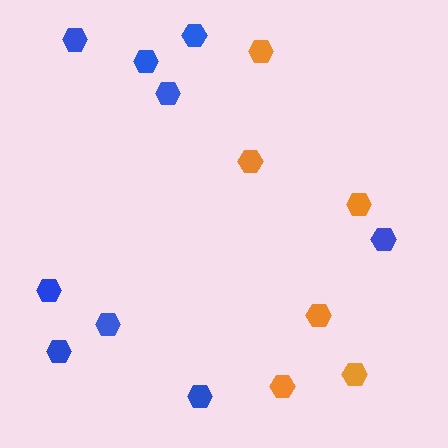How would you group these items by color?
There are 2 groups: one group of blue hexagons (9) and one group of orange hexagons (6).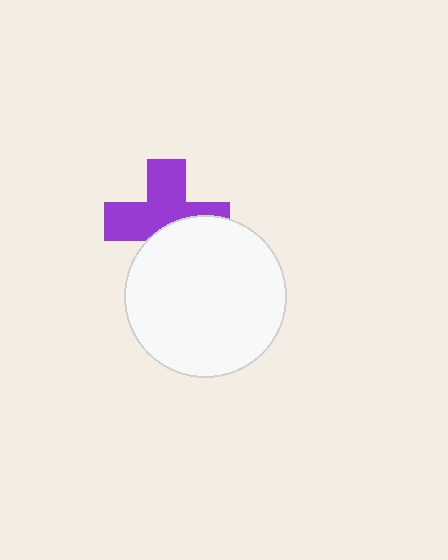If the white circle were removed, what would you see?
You would see the complete purple cross.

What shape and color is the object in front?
The object in front is a white circle.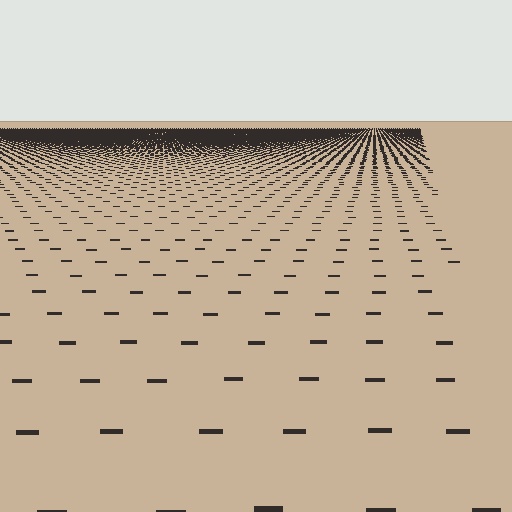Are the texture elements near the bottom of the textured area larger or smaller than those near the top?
Larger. Near the bottom, elements are closer to the viewer and appear at a bigger on-screen size.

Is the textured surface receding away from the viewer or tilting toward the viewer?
The surface is receding away from the viewer. Texture elements get smaller and denser toward the top.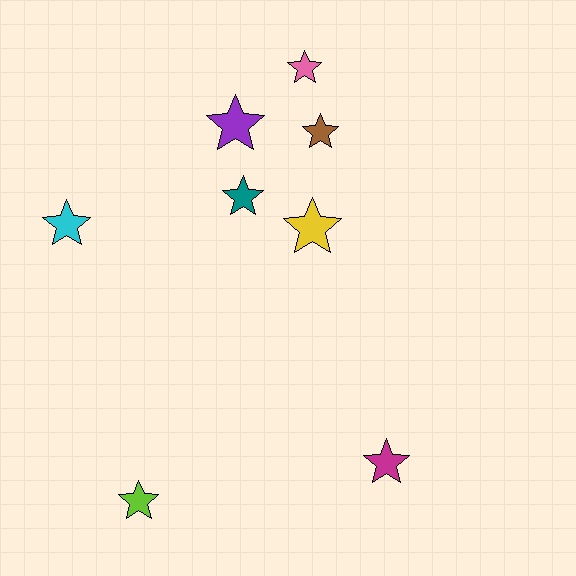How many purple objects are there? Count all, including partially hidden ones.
There is 1 purple object.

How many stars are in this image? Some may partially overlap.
There are 8 stars.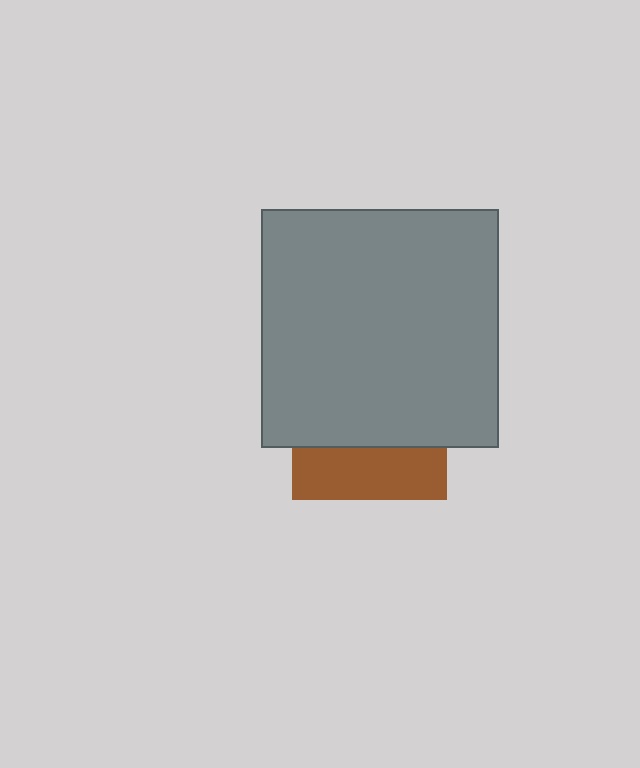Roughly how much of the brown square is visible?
A small part of it is visible (roughly 34%).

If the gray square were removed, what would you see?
You would see the complete brown square.